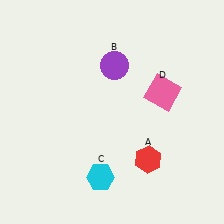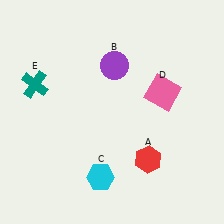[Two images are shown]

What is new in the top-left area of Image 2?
A teal cross (E) was added in the top-left area of Image 2.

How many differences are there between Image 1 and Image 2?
There is 1 difference between the two images.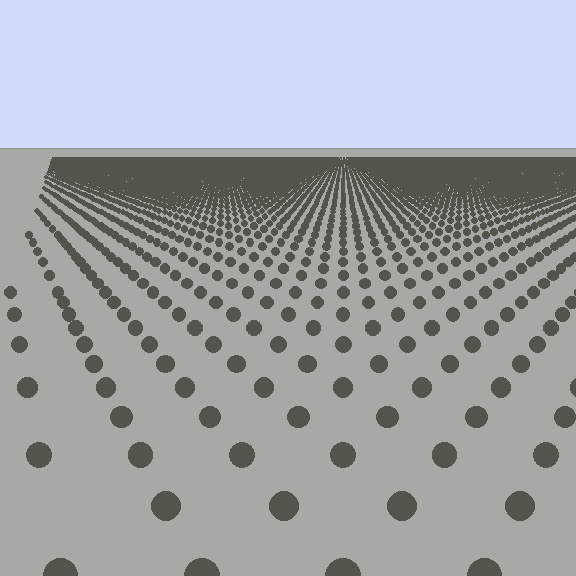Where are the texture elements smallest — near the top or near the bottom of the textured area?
Near the top.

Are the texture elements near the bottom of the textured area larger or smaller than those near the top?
Larger. Near the bottom, elements are closer to the viewer and appear at a bigger on-screen size.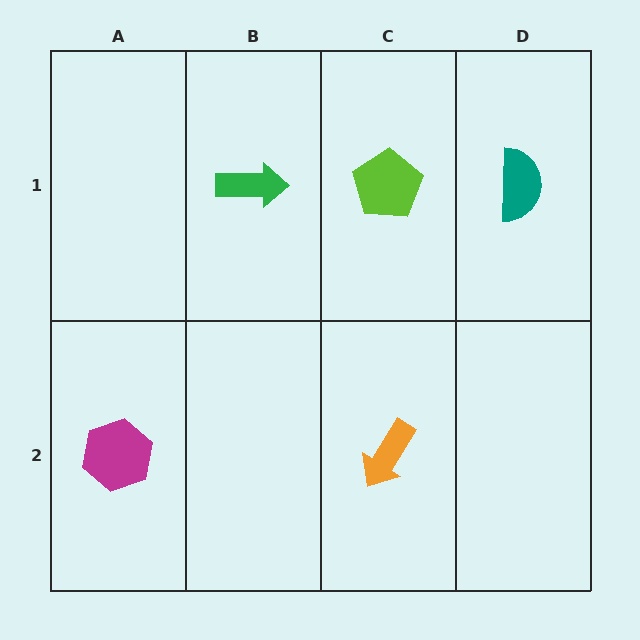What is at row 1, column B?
A green arrow.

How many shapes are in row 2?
2 shapes.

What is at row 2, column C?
An orange arrow.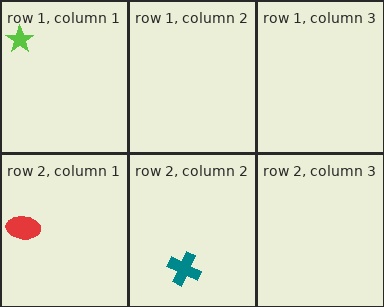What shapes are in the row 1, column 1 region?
The lime star.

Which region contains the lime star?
The row 1, column 1 region.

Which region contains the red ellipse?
The row 2, column 1 region.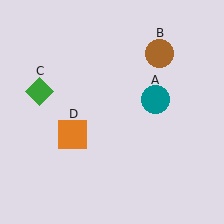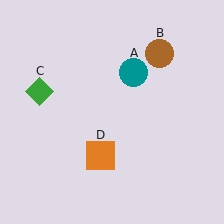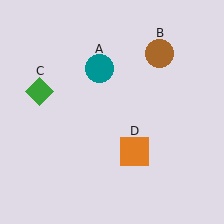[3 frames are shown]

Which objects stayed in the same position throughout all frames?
Brown circle (object B) and green diamond (object C) remained stationary.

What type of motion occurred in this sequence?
The teal circle (object A), orange square (object D) rotated counterclockwise around the center of the scene.